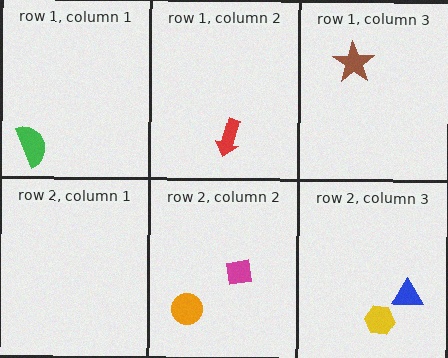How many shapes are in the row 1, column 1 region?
1.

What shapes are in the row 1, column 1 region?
The green semicircle.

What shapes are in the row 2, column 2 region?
The orange circle, the magenta square.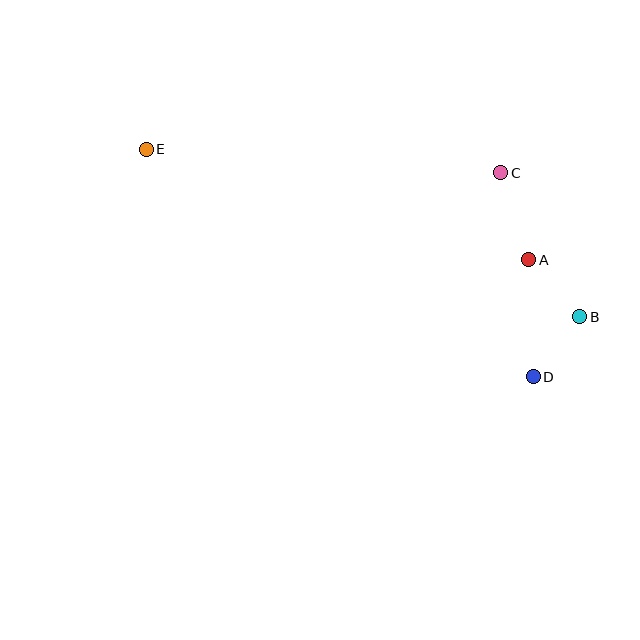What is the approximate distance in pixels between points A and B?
The distance between A and B is approximately 77 pixels.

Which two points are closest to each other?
Points B and D are closest to each other.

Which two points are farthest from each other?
Points B and E are farthest from each other.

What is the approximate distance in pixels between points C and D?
The distance between C and D is approximately 206 pixels.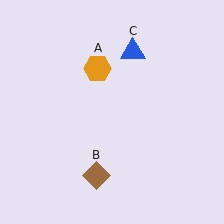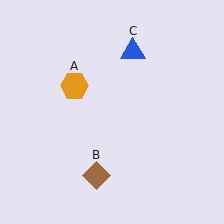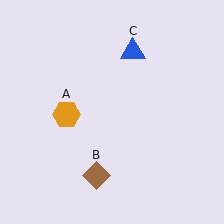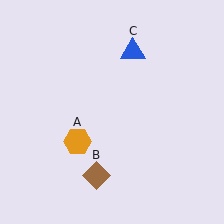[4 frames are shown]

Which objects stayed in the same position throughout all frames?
Brown diamond (object B) and blue triangle (object C) remained stationary.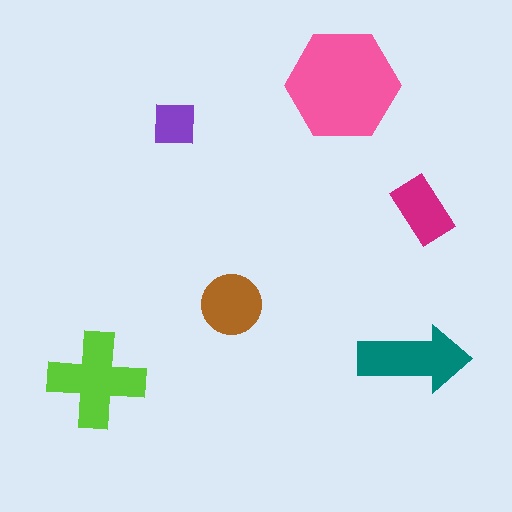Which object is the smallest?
The purple square.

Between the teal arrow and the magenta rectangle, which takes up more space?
The teal arrow.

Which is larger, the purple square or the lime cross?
The lime cross.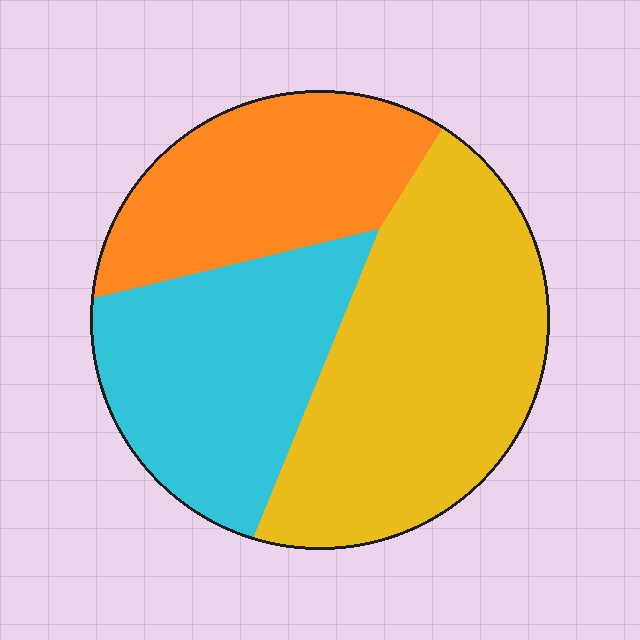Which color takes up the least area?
Orange, at roughly 25%.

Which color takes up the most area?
Yellow, at roughly 45%.